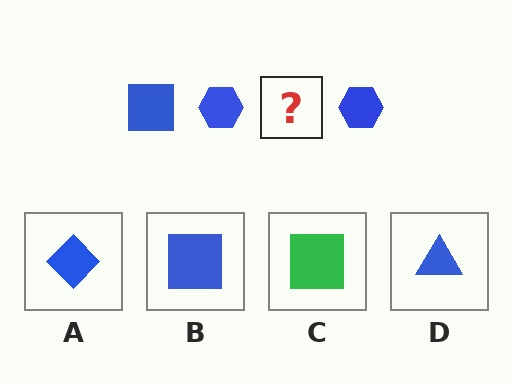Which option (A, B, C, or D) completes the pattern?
B.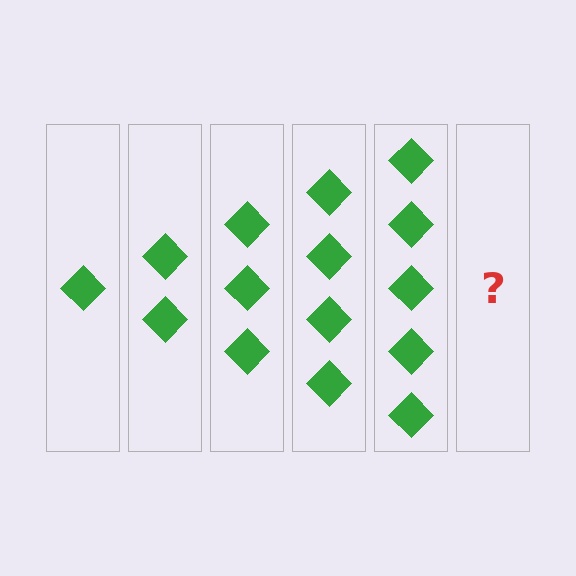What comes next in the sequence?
The next element should be 6 diamonds.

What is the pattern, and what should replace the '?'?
The pattern is that each step adds one more diamond. The '?' should be 6 diamonds.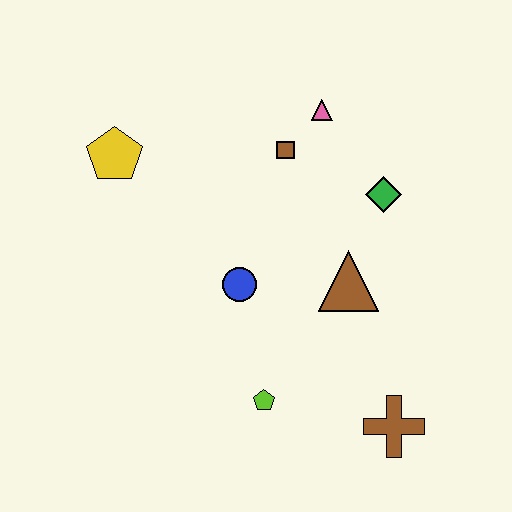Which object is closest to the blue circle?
The brown triangle is closest to the blue circle.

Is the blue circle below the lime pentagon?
No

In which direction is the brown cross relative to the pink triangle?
The brown cross is below the pink triangle.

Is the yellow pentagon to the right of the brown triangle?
No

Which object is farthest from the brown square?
The brown cross is farthest from the brown square.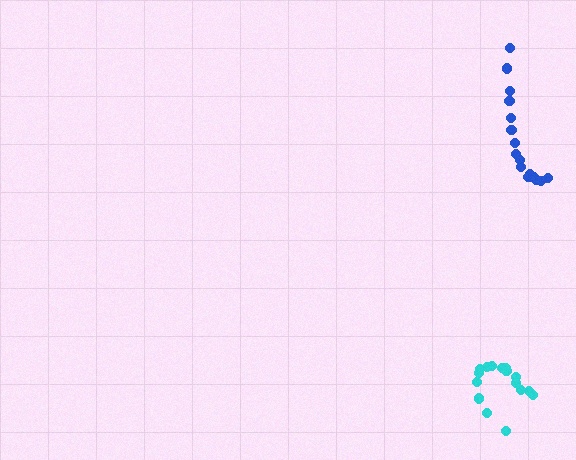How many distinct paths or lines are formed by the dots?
There are 2 distinct paths.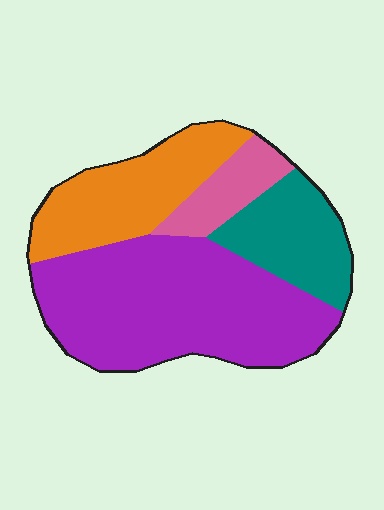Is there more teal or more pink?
Teal.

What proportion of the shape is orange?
Orange takes up about one quarter (1/4) of the shape.